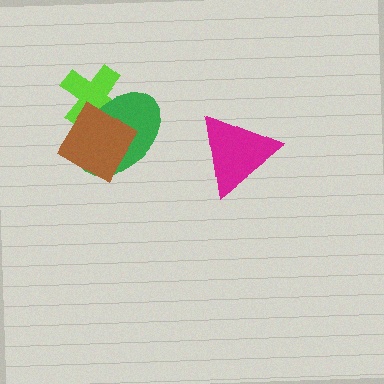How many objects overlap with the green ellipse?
2 objects overlap with the green ellipse.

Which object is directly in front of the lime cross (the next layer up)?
The green ellipse is directly in front of the lime cross.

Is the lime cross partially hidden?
Yes, it is partially covered by another shape.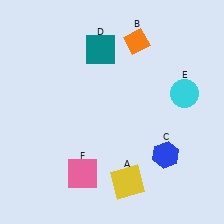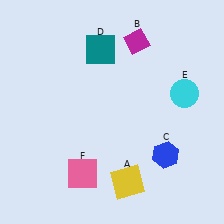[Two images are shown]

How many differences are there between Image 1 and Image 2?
There is 1 difference between the two images.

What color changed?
The diamond (B) changed from orange in Image 1 to magenta in Image 2.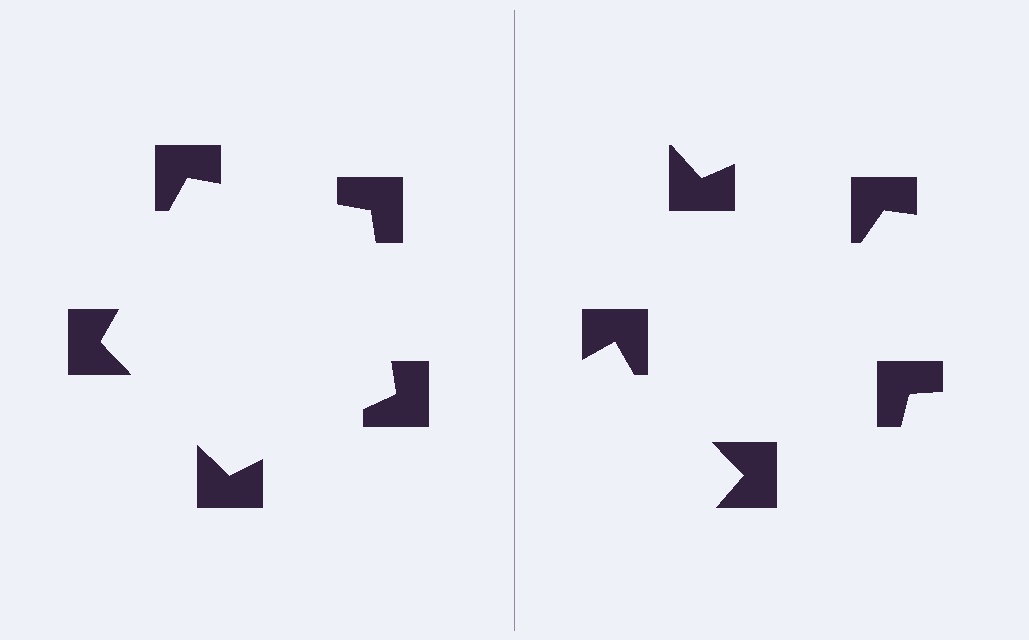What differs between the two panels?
The notched squares are positioned identically on both sides; only the wedge orientations differ. On the left they align to a pentagon; on the right they are misaligned.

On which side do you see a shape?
An illusory pentagon appears on the left side. On the right side the wedge cuts are rotated, so no coherent shape forms.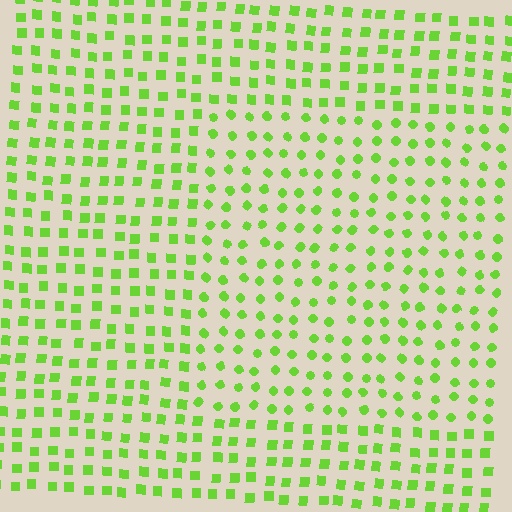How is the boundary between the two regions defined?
The boundary is defined by a change in element shape: circles inside vs. squares outside. All elements share the same color and spacing.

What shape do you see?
I see a rectangle.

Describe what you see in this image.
The image is filled with small lime elements arranged in a uniform grid. A rectangle-shaped region contains circles, while the surrounding area contains squares. The boundary is defined purely by the change in element shape.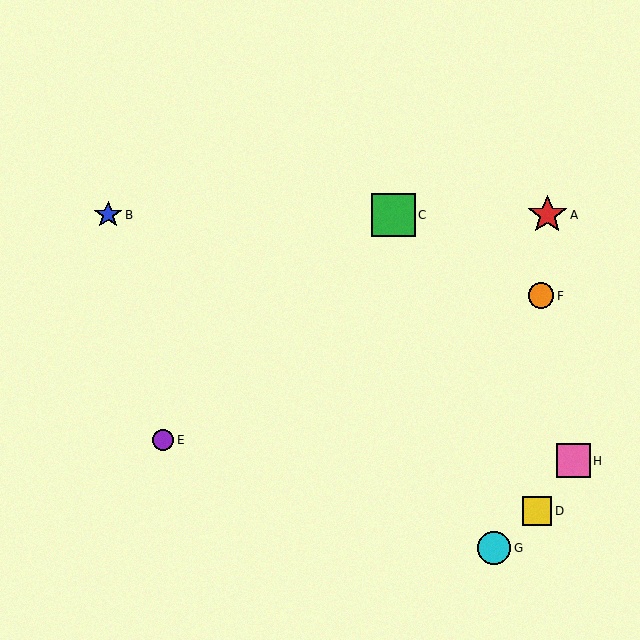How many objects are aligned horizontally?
3 objects (A, B, C) are aligned horizontally.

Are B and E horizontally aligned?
No, B is at y≈215 and E is at y≈440.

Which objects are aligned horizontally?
Objects A, B, C are aligned horizontally.